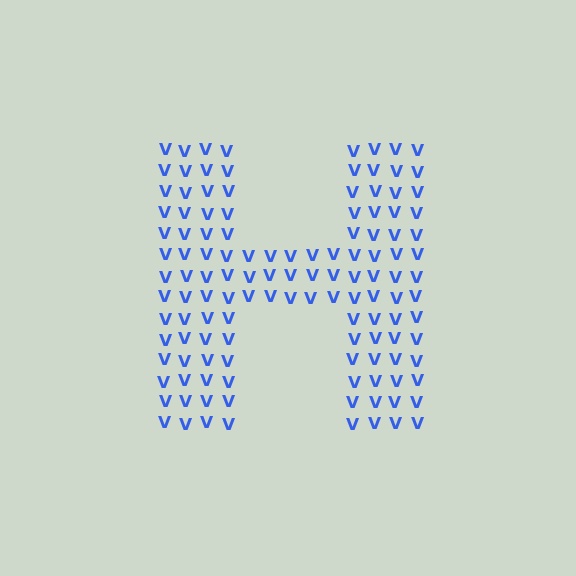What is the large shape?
The large shape is the letter H.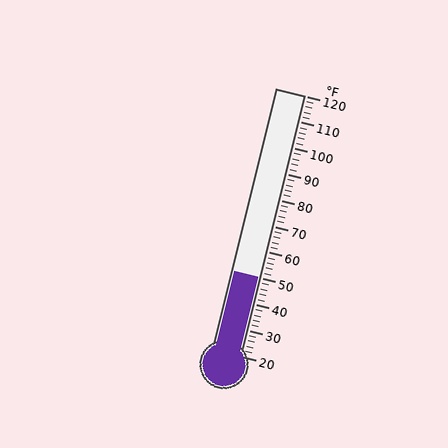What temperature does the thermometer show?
The thermometer shows approximately 50°F.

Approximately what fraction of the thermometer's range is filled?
The thermometer is filled to approximately 30% of its range.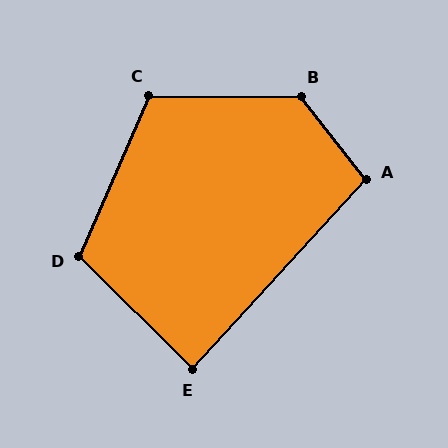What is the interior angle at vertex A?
Approximately 99 degrees (obtuse).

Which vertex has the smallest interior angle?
E, at approximately 88 degrees.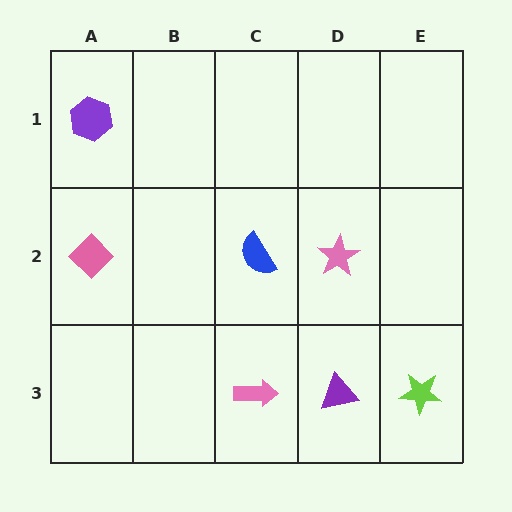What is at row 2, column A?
A pink diamond.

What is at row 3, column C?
A pink arrow.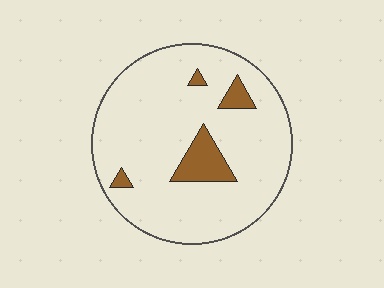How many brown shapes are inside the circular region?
4.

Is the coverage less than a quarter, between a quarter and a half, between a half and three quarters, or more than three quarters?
Less than a quarter.